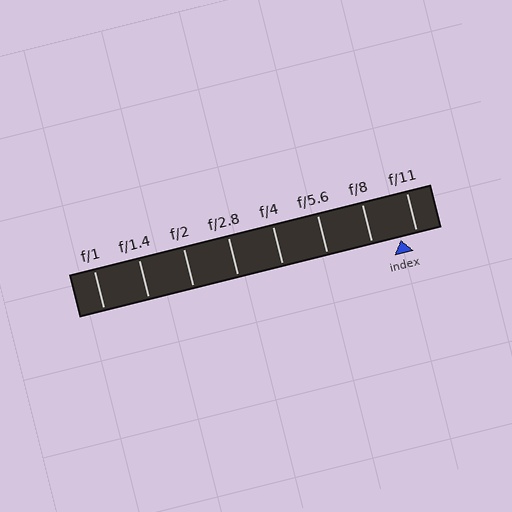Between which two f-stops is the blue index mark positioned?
The index mark is between f/8 and f/11.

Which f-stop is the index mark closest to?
The index mark is closest to f/11.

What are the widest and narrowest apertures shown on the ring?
The widest aperture shown is f/1 and the narrowest is f/11.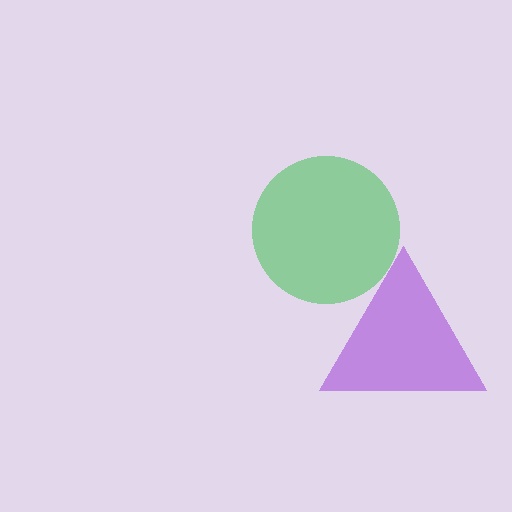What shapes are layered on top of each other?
The layered shapes are: a purple triangle, a green circle.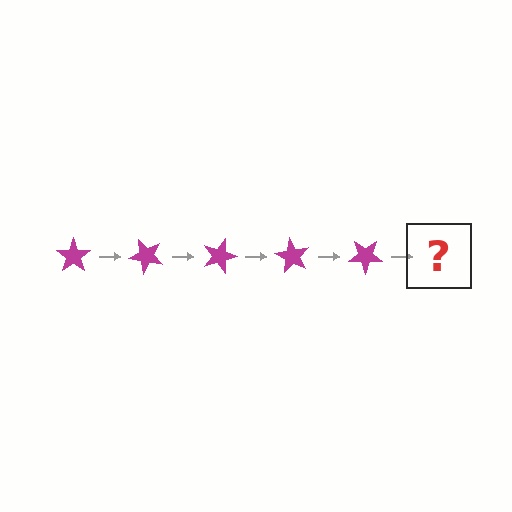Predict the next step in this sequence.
The next step is a magenta star rotated 225 degrees.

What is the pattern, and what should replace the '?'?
The pattern is that the star rotates 45 degrees each step. The '?' should be a magenta star rotated 225 degrees.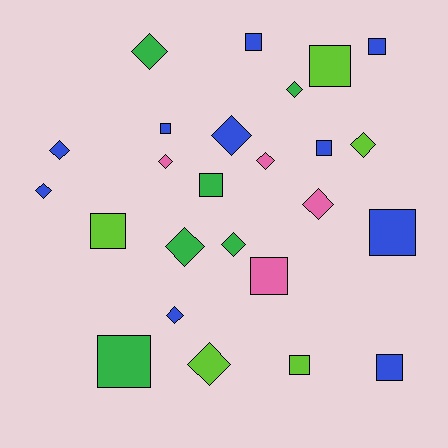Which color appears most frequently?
Blue, with 10 objects.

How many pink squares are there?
There is 1 pink square.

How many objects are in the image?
There are 25 objects.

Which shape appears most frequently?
Diamond, with 13 objects.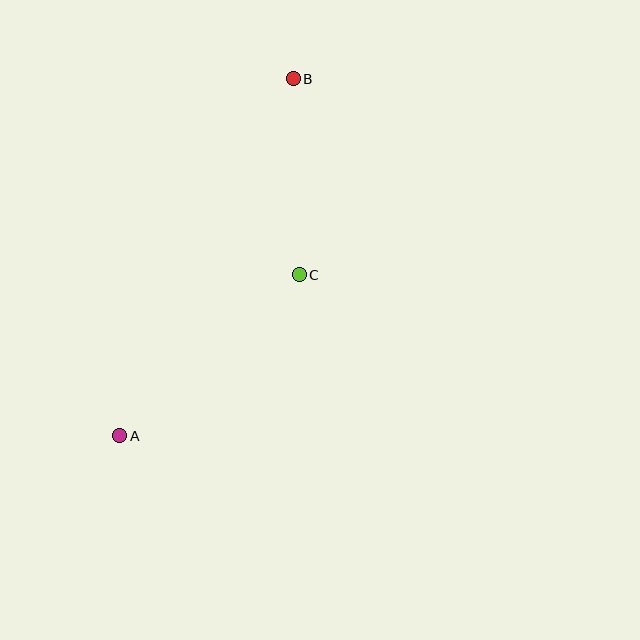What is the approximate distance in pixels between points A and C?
The distance between A and C is approximately 241 pixels.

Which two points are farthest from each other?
Points A and B are farthest from each other.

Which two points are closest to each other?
Points B and C are closest to each other.